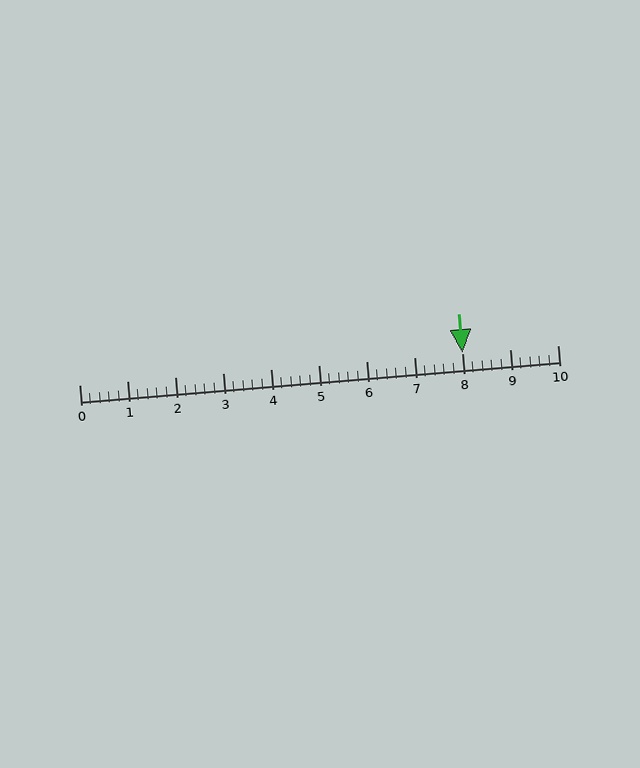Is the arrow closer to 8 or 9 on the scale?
The arrow is closer to 8.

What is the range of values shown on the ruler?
The ruler shows values from 0 to 10.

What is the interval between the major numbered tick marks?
The major tick marks are spaced 1 units apart.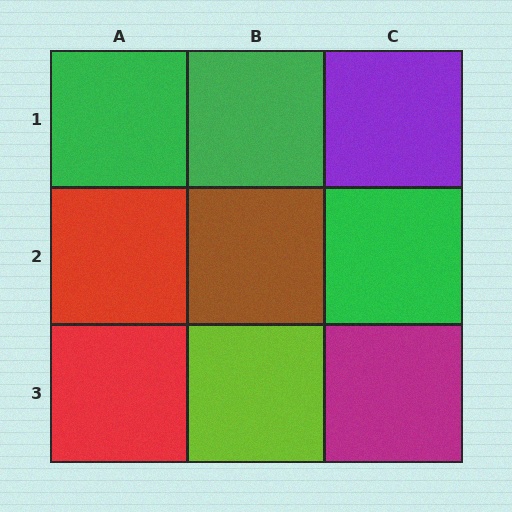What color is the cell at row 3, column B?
Lime.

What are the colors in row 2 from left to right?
Red, brown, green.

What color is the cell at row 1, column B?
Green.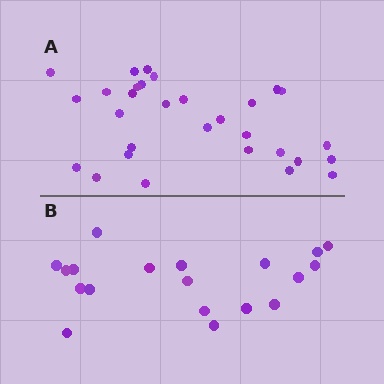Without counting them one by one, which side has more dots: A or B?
Region A (the top region) has more dots.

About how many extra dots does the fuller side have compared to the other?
Region A has roughly 12 or so more dots than region B.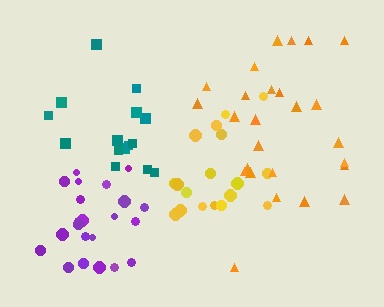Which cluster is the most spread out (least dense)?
Orange.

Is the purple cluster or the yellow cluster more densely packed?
Yellow.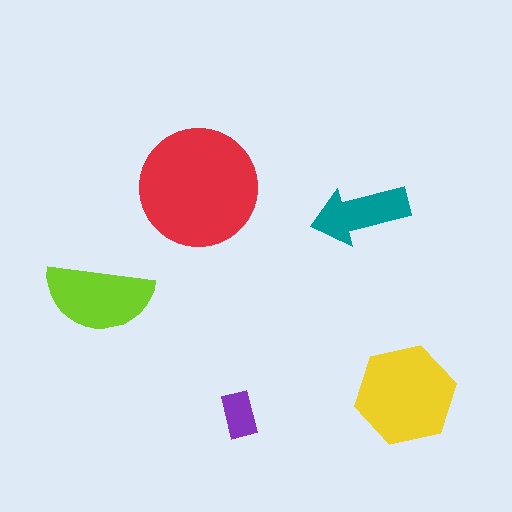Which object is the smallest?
The purple rectangle.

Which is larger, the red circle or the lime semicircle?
The red circle.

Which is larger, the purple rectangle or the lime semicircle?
The lime semicircle.